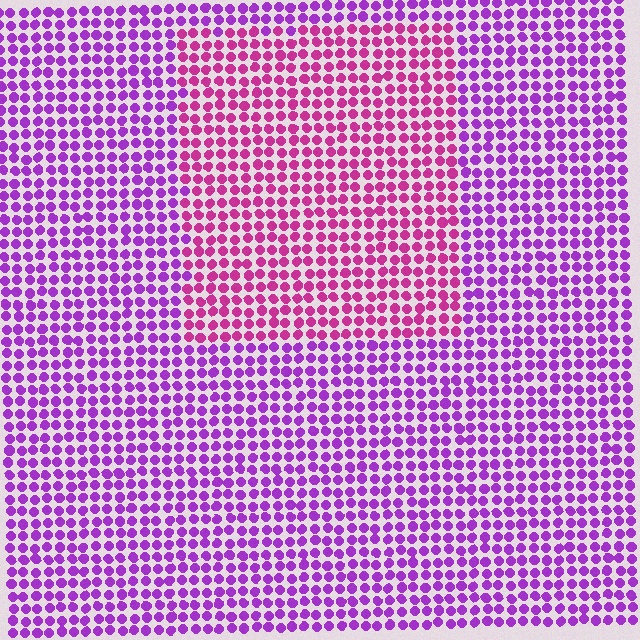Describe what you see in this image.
The image is filled with small purple elements in a uniform arrangement. A rectangle-shaped region is visible where the elements are tinted to a slightly different hue, forming a subtle color boundary.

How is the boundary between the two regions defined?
The boundary is defined purely by a slight shift in hue (about 35 degrees). Spacing, size, and orientation are identical on both sides.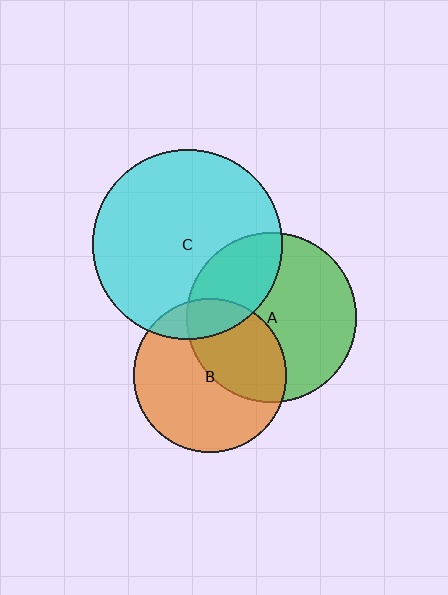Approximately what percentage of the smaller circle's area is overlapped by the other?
Approximately 40%.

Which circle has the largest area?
Circle C (cyan).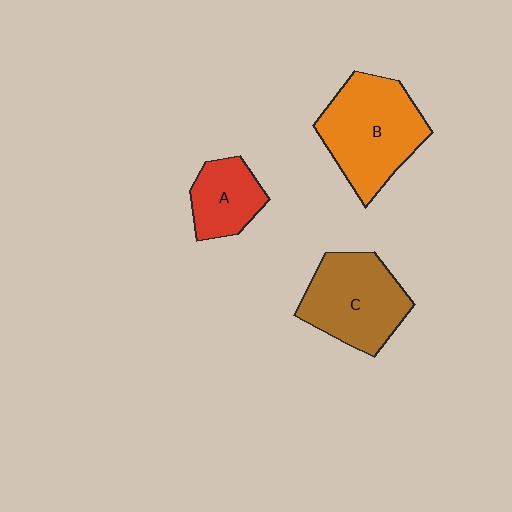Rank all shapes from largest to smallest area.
From largest to smallest: B (orange), C (brown), A (red).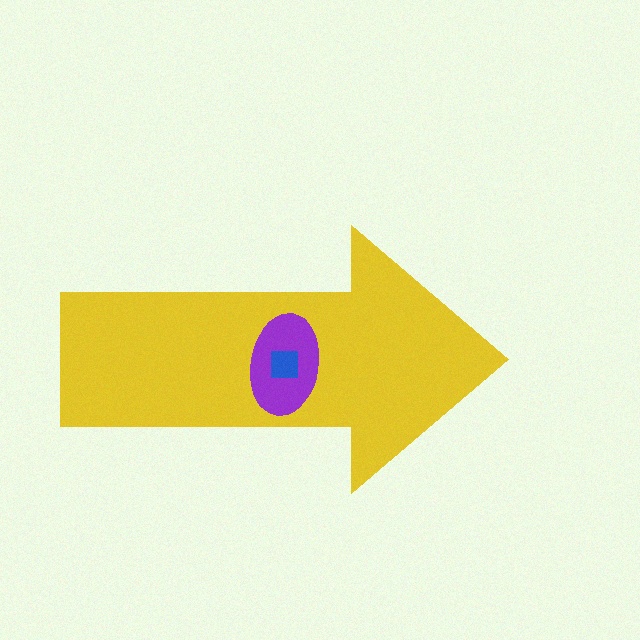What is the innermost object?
The blue square.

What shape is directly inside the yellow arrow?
The purple ellipse.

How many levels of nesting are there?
3.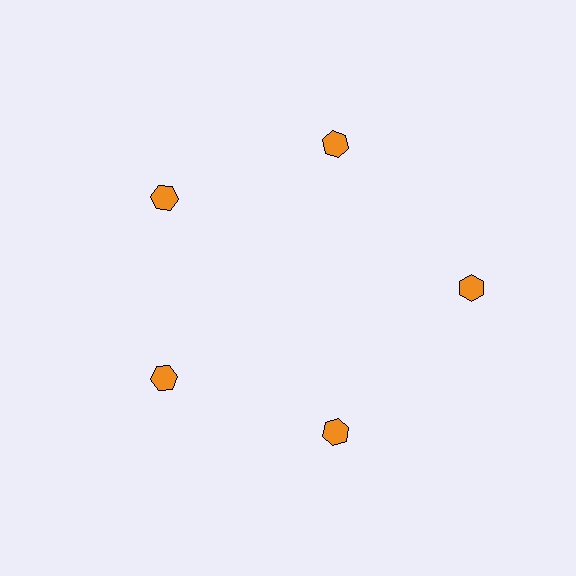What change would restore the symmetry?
The symmetry would be restored by moving it inward, back onto the ring so that all 5 hexagons sit at equal angles and equal distance from the center.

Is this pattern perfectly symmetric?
No. The 5 orange hexagons are arranged in a ring, but one element near the 3 o'clock position is pushed outward from the center, breaking the 5-fold rotational symmetry.